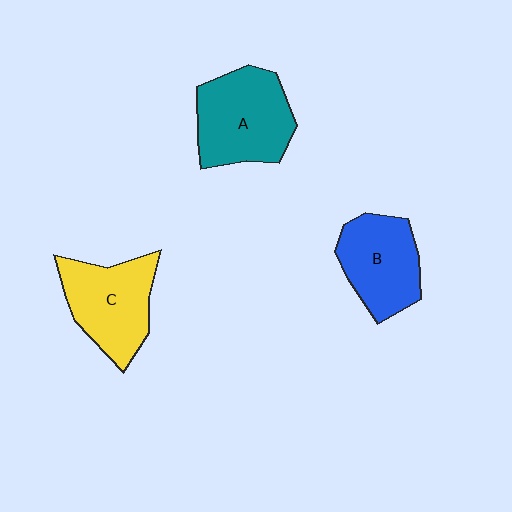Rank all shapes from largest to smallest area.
From largest to smallest: A (teal), C (yellow), B (blue).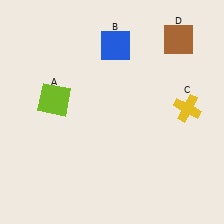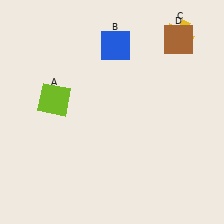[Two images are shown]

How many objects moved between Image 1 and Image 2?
1 object moved between the two images.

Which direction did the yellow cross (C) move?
The yellow cross (C) moved up.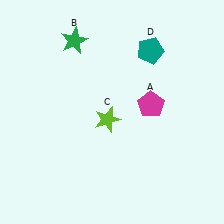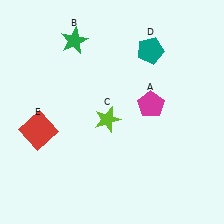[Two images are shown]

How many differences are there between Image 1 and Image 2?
There is 1 difference between the two images.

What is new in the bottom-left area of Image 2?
A red square (E) was added in the bottom-left area of Image 2.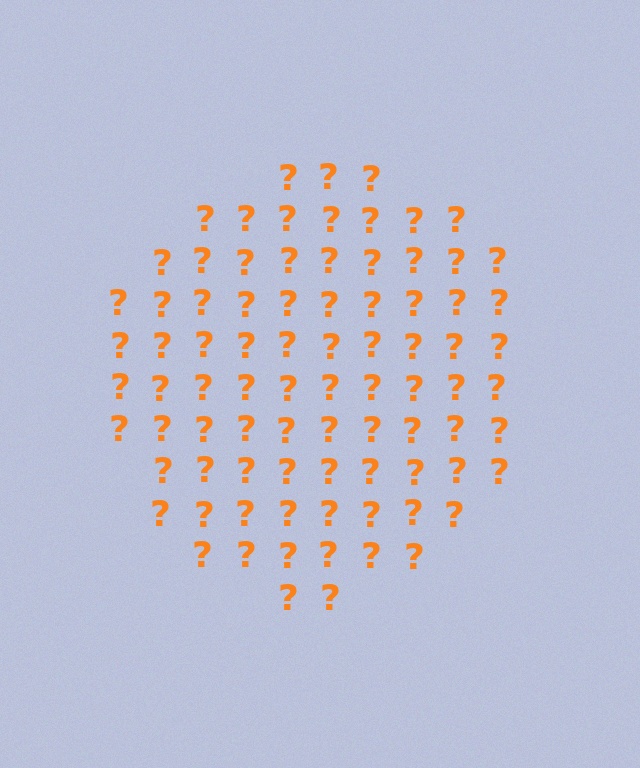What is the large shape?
The large shape is a circle.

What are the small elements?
The small elements are question marks.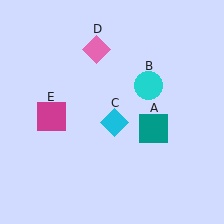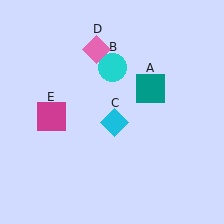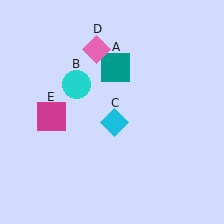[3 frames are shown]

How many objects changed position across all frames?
2 objects changed position: teal square (object A), cyan circle (object B).